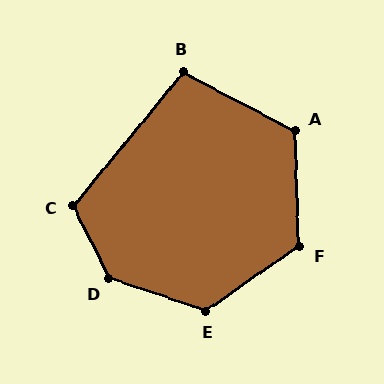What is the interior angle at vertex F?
Approximately 123 degrees (obtuse).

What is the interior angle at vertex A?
Approximately 119 degrees (obtuse).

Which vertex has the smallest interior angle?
B, at approximately 102 degrees.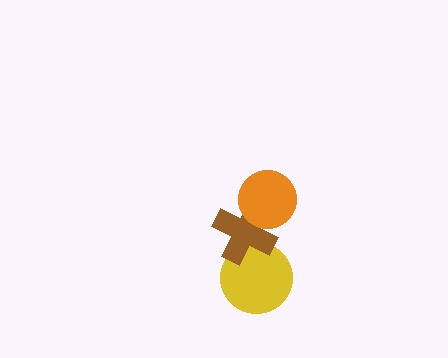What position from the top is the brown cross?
The brown cross is 2nd from the top.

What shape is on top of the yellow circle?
The brown cross is on top of the yellow circle.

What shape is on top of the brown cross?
The orange circle is on top of the brown cross.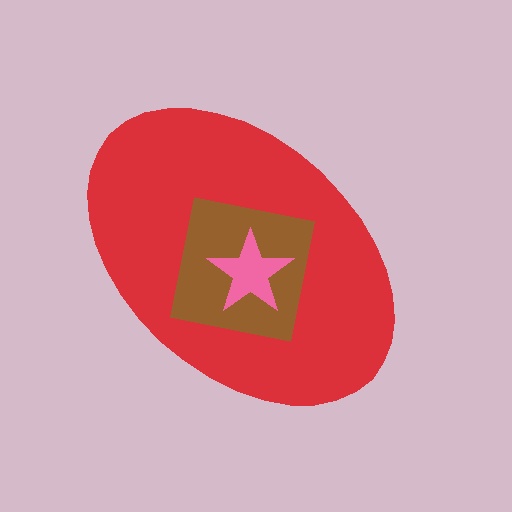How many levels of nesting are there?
3.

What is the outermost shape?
The red ellipse.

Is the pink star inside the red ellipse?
Yes.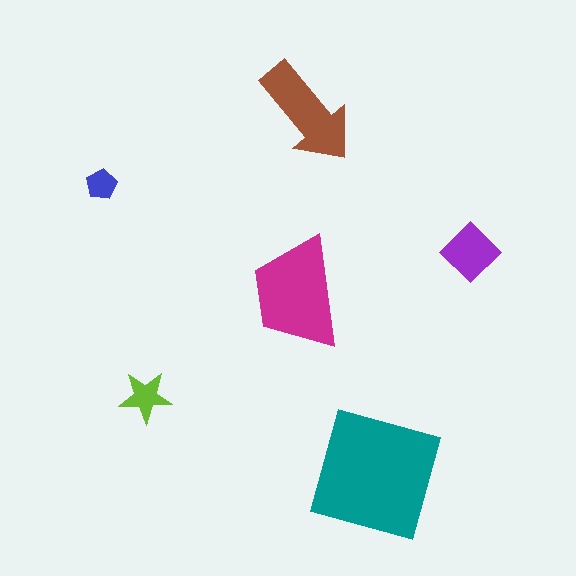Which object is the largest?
The teal square.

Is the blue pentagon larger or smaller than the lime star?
Smaller.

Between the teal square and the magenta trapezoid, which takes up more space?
The teal square.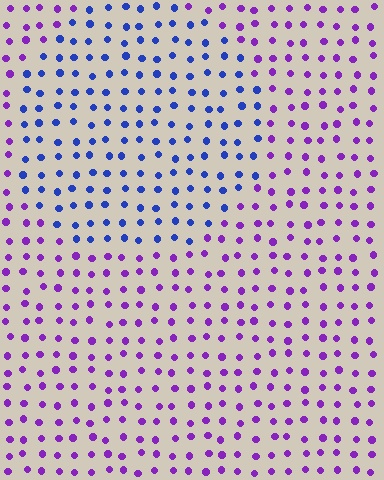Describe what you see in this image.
The image is filled with small purple elements in a uniform arrangement. A circle-shaped region is visible where the elements are tinted to a slightly different hue, forming a subtle color boundary.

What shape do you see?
I see a circle.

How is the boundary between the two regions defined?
The boundary is defined purely by a slight shift in hue (about 51 degrees). Spacing, size, and orientation are identical on both sides.